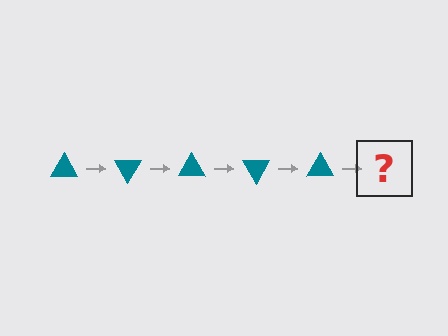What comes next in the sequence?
The next element should be a teal triangle rotated 300 degrees.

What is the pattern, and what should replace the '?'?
The pattern is that the triangle rotates 60 degrees each step. The '?' should be a teal triangle rotated 300 degrees.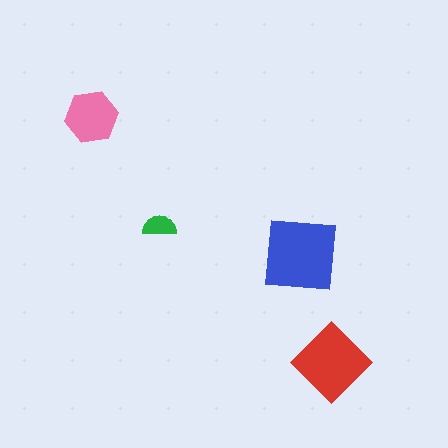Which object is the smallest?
The green semicircle.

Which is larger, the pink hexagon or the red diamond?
The red diamond.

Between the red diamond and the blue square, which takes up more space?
The blue square.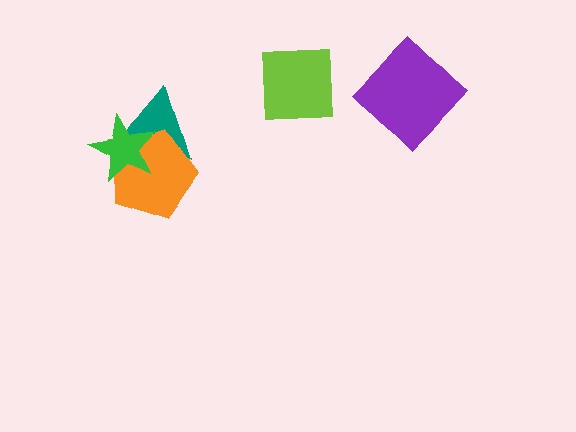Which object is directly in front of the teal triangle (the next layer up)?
The orange pentagon is directly in front of the teal triangle.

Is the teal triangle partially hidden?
Yes, it is partially covered by another shape.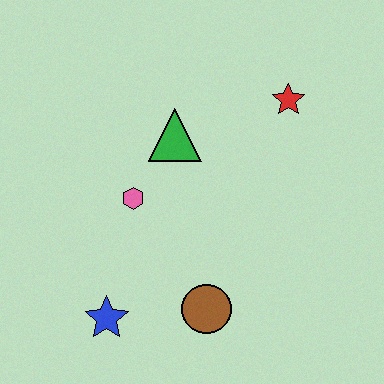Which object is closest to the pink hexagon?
The green triangle is closest to the pink hexagon.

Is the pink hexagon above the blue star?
Yes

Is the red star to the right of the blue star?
Yes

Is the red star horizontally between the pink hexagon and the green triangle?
No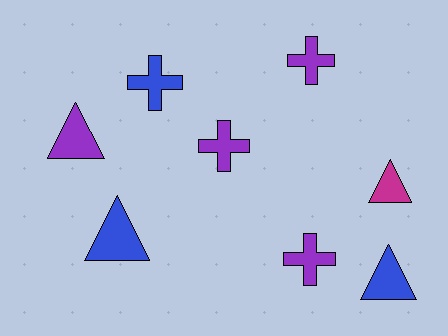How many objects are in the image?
There are 8 objects.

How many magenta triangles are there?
There is 1 magenta triangle.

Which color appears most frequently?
Purple, with 4 objects.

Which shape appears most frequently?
Cross, with 4 objects.